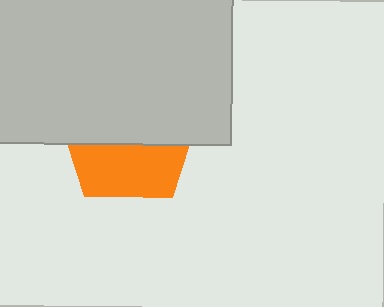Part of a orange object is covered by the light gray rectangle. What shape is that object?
It is a pentagon.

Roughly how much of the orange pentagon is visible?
A small part of it is visible (roughly 41%).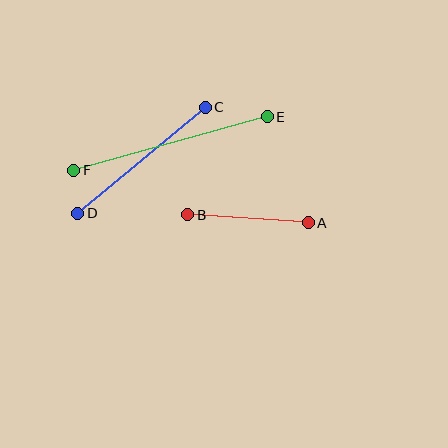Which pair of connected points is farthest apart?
Points E and F are farthest apart.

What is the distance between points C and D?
The distance is approximately 166 pixels.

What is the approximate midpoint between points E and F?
The midpoint is at approximately (170, 143) pixels.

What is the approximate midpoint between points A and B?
The midpoint is at approximately (248, 219) pixels.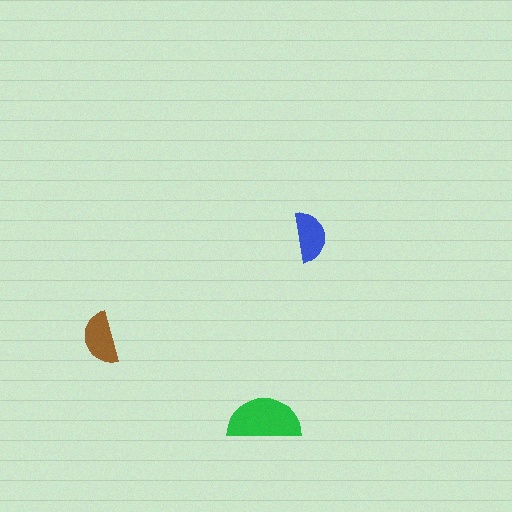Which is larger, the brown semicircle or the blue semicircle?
The brown one.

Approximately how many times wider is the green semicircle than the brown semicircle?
About 1.5 times wider.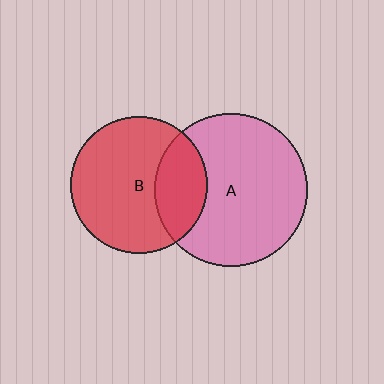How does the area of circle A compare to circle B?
Approximately 1.2 times.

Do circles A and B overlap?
Yes.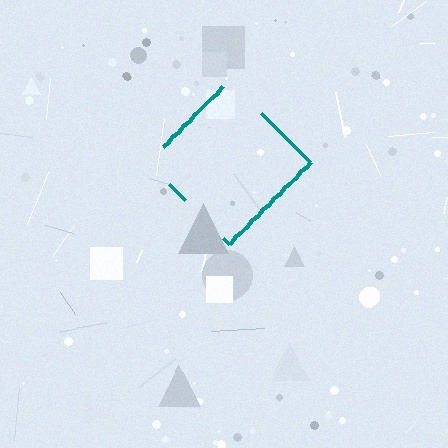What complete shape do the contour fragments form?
The contour fragments form a diamond.